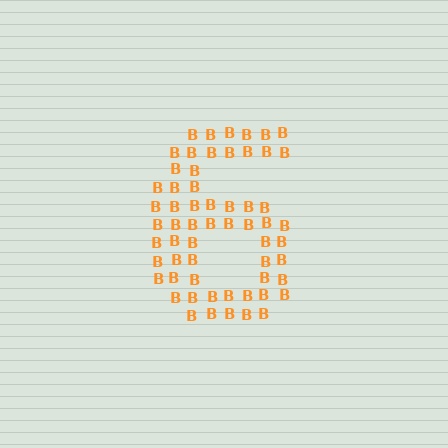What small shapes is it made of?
It is made of small letter B's.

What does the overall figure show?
The overall figure shows the digit 6.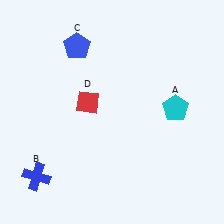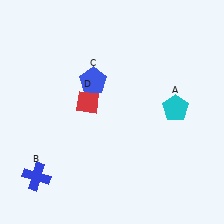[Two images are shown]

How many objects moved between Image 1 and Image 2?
1 object moved between the two images.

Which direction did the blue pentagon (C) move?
The blue pentagon (C) moved down.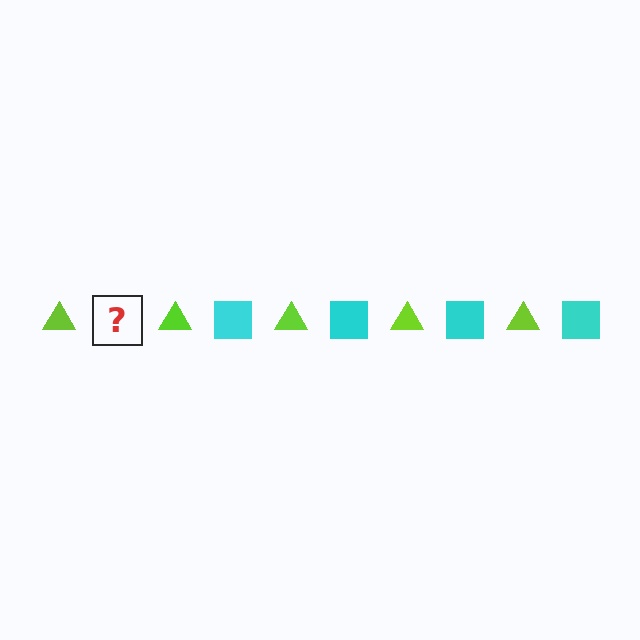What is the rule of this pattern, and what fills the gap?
The rule is that the pattern alternates between lime triangle and cyan square. The gap should be filled with a cyan square.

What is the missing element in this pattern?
The missing element is a cyan square.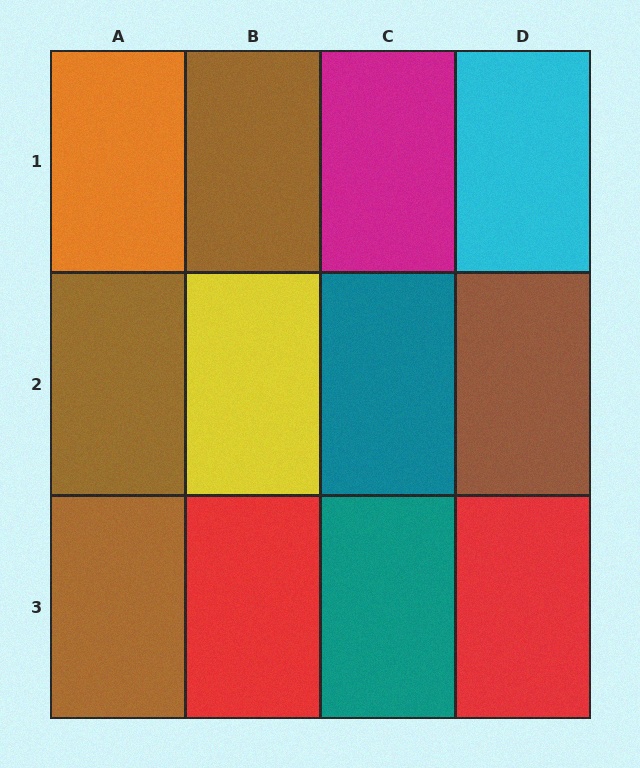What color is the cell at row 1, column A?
Orange.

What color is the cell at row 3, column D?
Red.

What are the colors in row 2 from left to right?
Brown, yellow, teal, brown.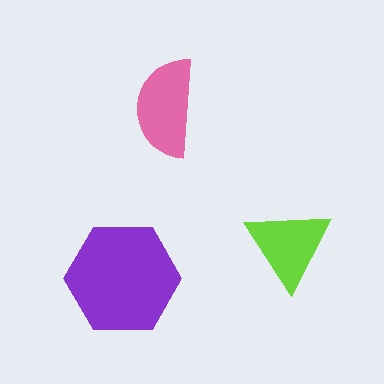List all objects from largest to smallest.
The purple hexagon, the pink semicircle, the lime triangle.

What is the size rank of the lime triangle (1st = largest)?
3rd.